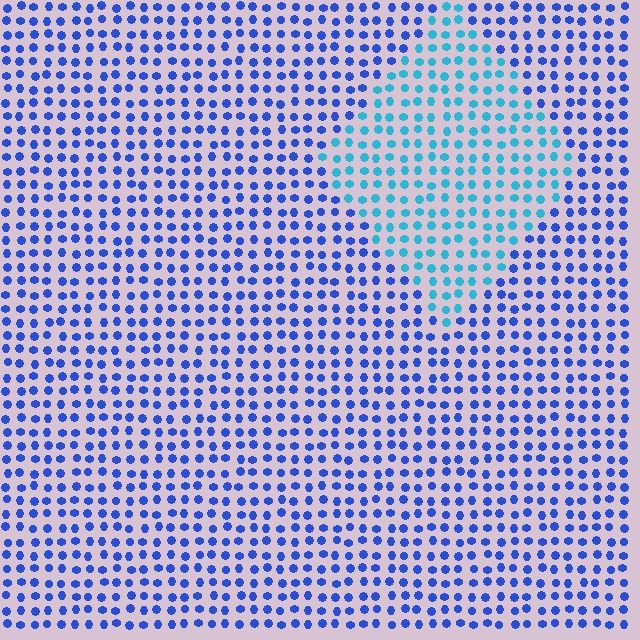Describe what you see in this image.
The image is filled with small blue elements in a uniform arrangement. A diamond-shaped region is visible where the elements are tinted to a slightly different hue, forming a subtle color boundary.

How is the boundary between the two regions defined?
The boundary is defined purely by a slight shift in hue (about 37 degrees). Spacing, size, and orientation are identical on both sides.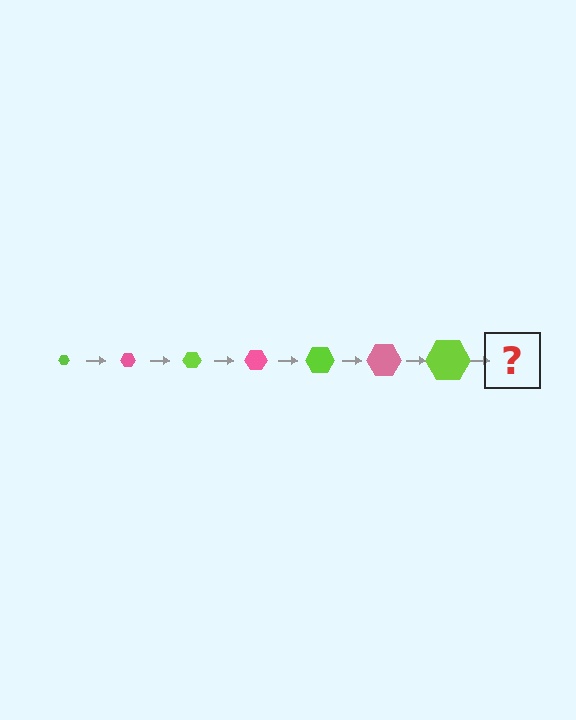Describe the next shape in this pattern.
It should be a pink hexagon, larger than the previous one.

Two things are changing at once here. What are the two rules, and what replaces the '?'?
The two rules are that the hexagon grows larger each step and the color cycles through lime and pink. The '?' should be a pink hexagon, larger than the previous one.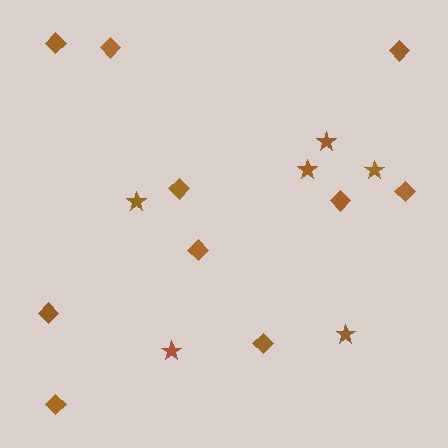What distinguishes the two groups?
There are 2 groups: one group of stars (6) and one group of diamonds (10).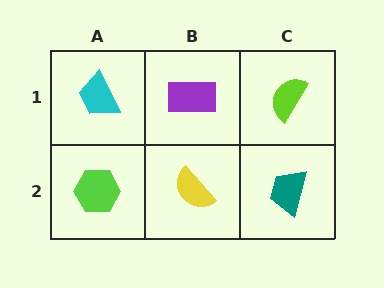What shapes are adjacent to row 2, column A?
A cyan trapezoid (row 1, column A), a yellow semicircle (row 2, column B).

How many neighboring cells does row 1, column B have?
3.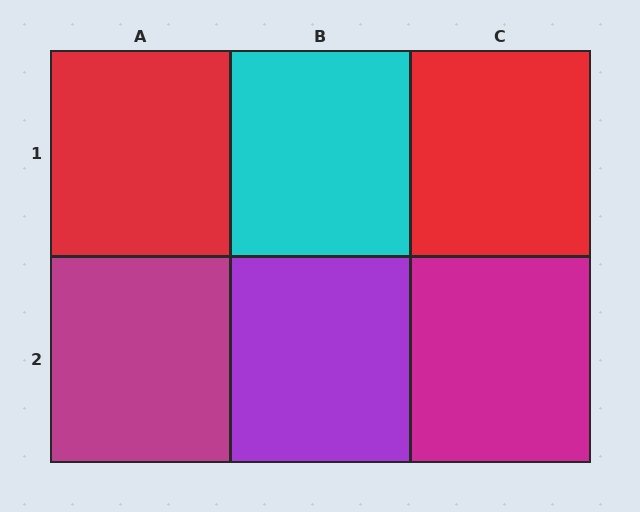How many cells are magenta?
2 cells are magenta.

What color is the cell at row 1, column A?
Red.